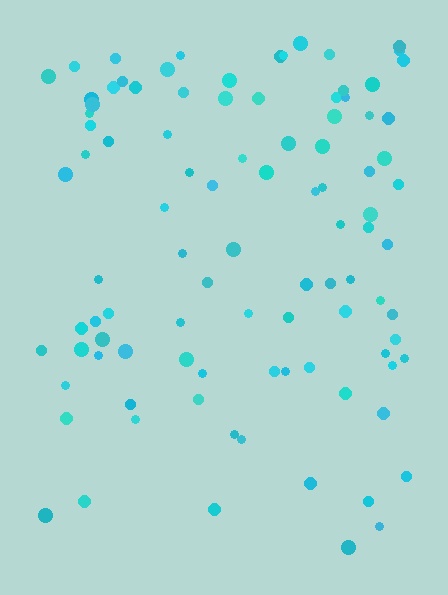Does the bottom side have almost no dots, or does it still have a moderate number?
Still a moderate number, just noticeably fewer than the top.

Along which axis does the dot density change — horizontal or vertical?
Vertical.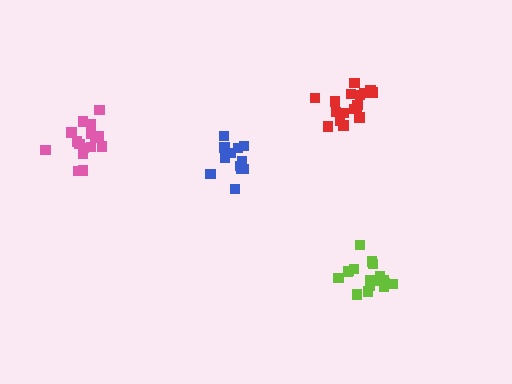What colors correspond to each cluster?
The clusters are colored: pink, lime, red, blue.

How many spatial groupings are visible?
There are 4 spatial groupings.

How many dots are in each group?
Group 1: 16 dots, Group 2: 18 dots, Group 3: 18 dots, Group 4: 13 dots (65 total).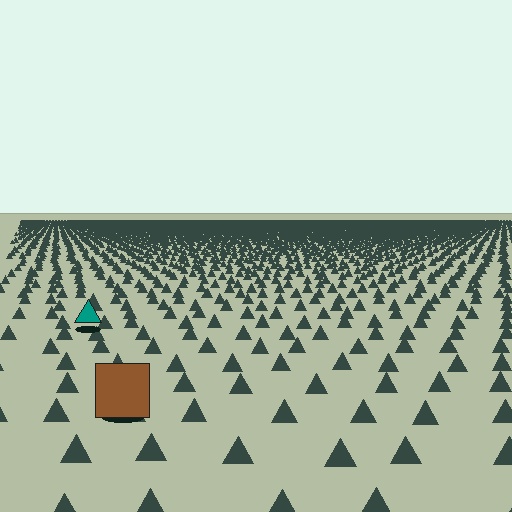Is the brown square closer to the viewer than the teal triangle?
Yes. The brown square is closer — you can tell from the texture gradient: the ground texture is coarser near it.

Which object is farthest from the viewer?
The teal triangle is farthest from the viewer. It appears smaller and the ground texture around it is denser.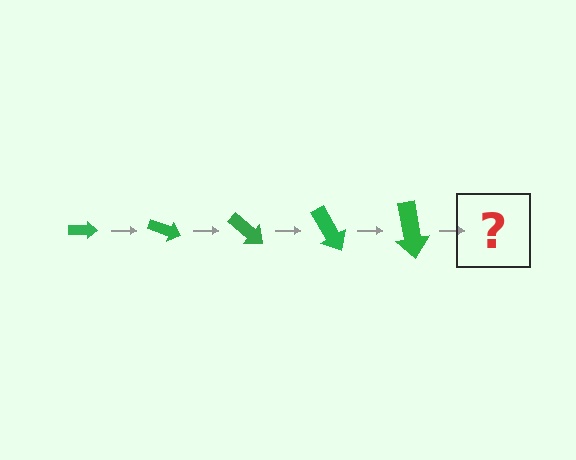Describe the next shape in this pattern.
It should be an arrow, larger than the previous one and rotated 100 degrees from the start.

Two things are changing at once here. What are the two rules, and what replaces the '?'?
The two rules are that the arrow grows larger each step and it rotates 20 degrees each step. The '?' should be an arrow, larger than the previous one and rotated 100 degrees from the start.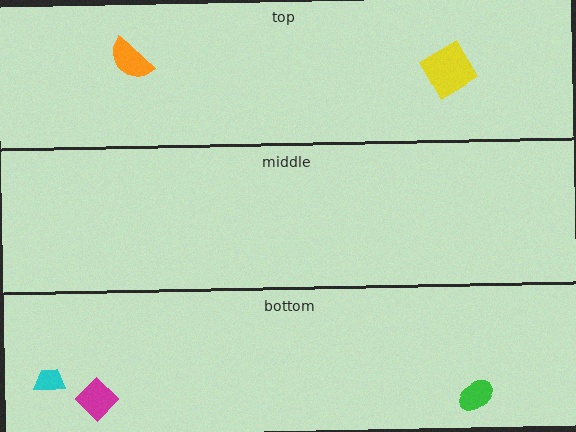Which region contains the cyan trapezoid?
The bottom region.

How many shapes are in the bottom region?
3.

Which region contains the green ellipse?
The bottom region.